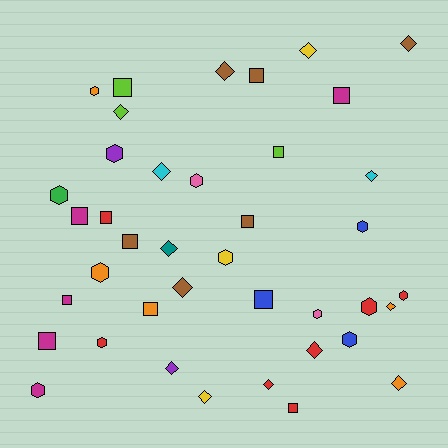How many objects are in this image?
There are 40 objects.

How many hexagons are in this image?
There are 13 hexagons.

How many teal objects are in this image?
There is 1 teal object.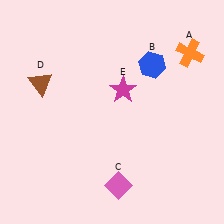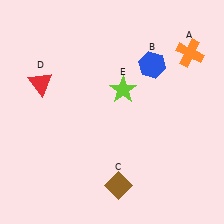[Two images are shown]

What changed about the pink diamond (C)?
In Image 1, C is pink. In Image 2, it changed to brown.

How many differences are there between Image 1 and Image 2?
There are 3 differences between the two images.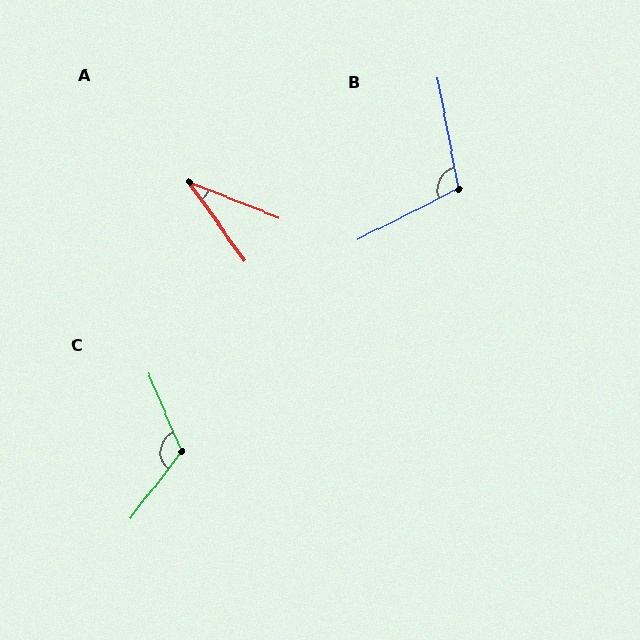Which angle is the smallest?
A, at approximately 33 degrees.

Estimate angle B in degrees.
Approximately 107 degrees.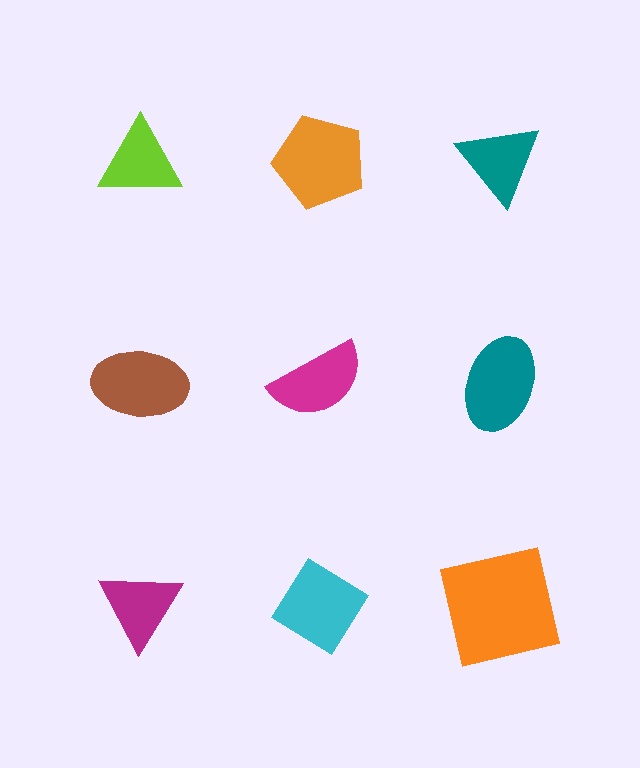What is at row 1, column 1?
A lime triangle.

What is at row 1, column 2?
An orange pentagon.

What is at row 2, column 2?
A magenta semicircle.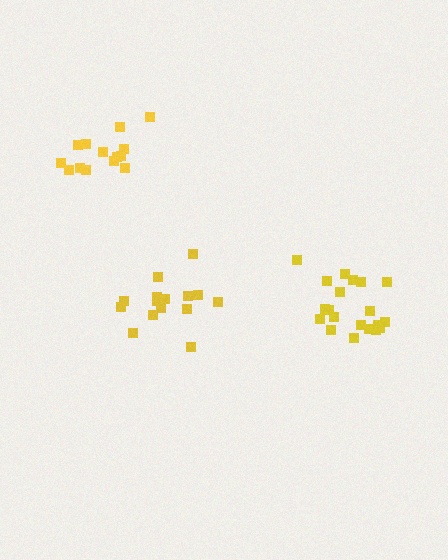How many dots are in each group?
Group 1: 15 dots, Group 2: 20 dots, Group 3: 14 dots (49 total).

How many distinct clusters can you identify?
There are 3 distinct clusters.